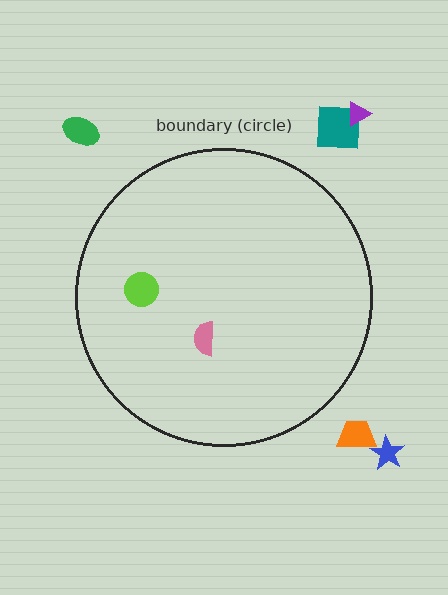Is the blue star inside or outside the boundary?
Outside.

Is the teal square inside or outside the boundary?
Outside.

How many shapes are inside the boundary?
2 inside, 5 outside.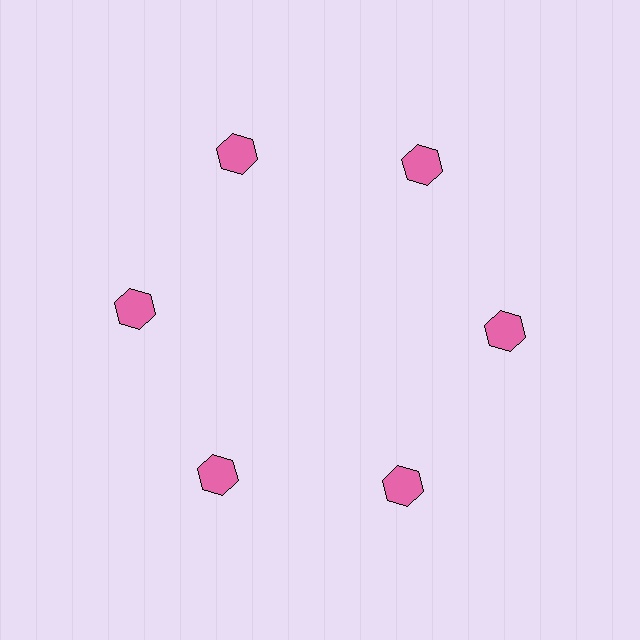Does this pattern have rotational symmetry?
Yes, this pattern has 6-fold rotational symmetry. It looks the same after rotating 60 degrees around the center.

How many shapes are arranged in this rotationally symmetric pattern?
There are 6 shapes, arranged in 6 groups of 1.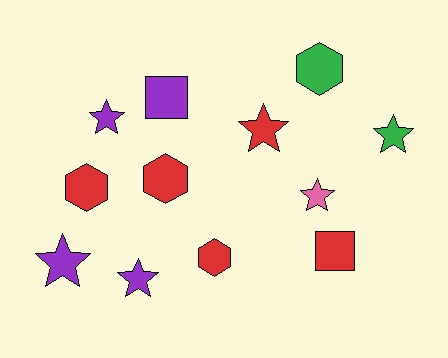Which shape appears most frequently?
Star, with 6 objects.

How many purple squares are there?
There is 1 purple square.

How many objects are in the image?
There are 12 objects.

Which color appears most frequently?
Red, with 5 objects.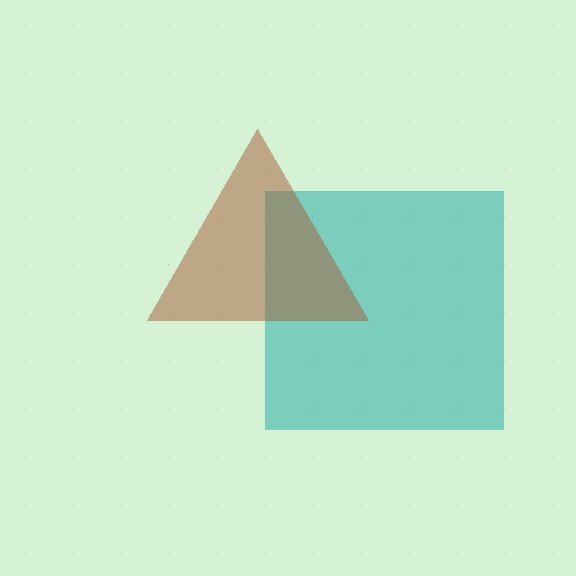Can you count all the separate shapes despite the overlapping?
Yes, there are 2 separate shapes.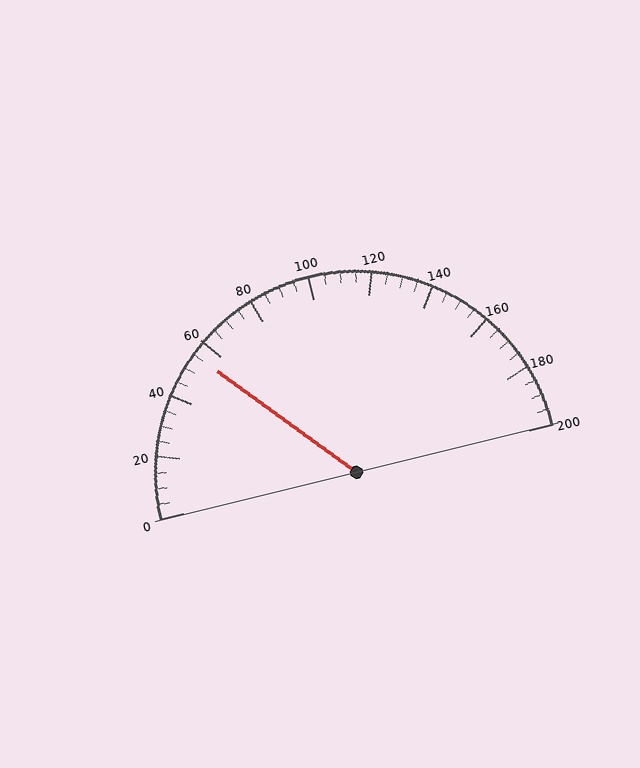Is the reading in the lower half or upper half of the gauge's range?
The reading is in the lower half of the range (0 to 200).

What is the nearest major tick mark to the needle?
The nearest major tick mark is 60.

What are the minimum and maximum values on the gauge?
The gauge ranges from 0 to 200.